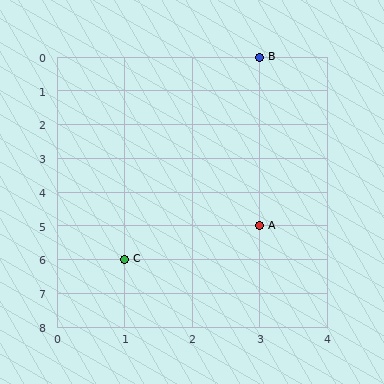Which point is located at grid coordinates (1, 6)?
Point C is at (1, 6).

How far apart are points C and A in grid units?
Points C and A are 2 columns and 1 row apart (about 2.2 grid units diagonally).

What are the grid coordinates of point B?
Point B is at grid coordinates (3, 0).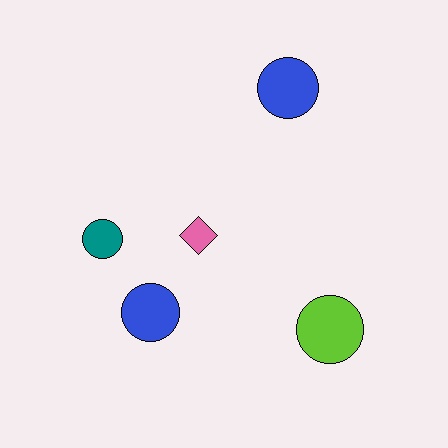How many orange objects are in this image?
There are no orange objects.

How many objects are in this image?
There are 5 objects.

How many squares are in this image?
There are no squares.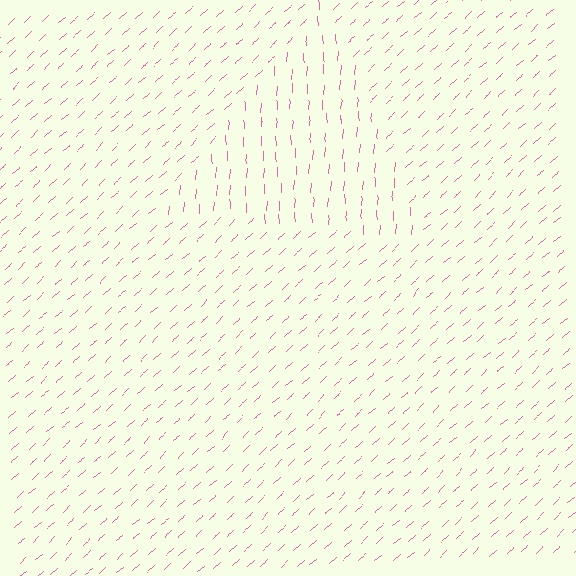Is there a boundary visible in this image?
Yes, there is a texture boundary formed by a change in line orientation.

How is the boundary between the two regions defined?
The boundary is defined purely by a change in line orientation (approximately 45 degrees difference). All lines are the same color and thickness.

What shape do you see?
I see a triangle.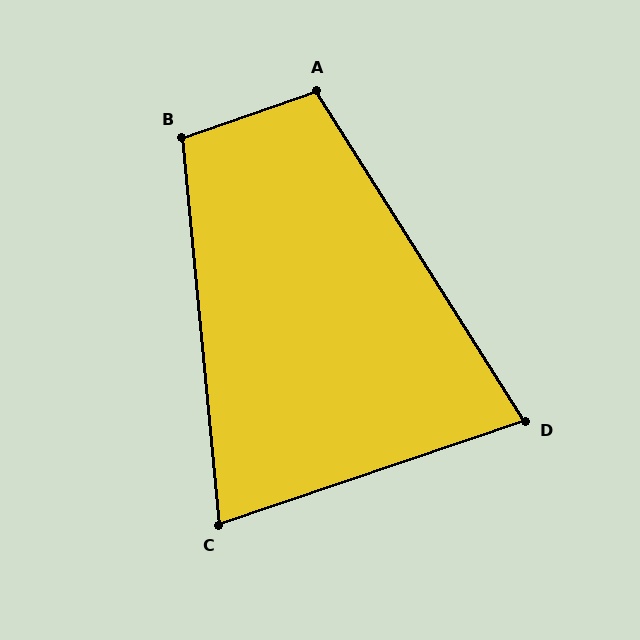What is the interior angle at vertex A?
Approximately 103 degrees (obtuse).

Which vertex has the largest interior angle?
B, at approximately 103 degrees.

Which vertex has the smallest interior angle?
D, at approximately 77 degrees.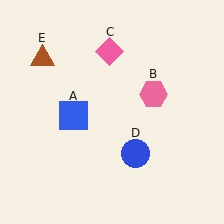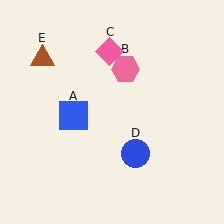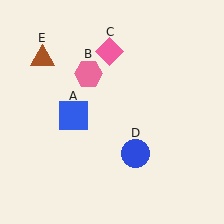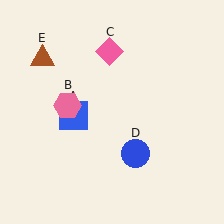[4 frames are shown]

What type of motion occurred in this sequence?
The pink hexagon (object B) rotated counterclockwise around the center of the scene.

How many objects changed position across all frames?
1 object changed position: pink hexagon (object B).